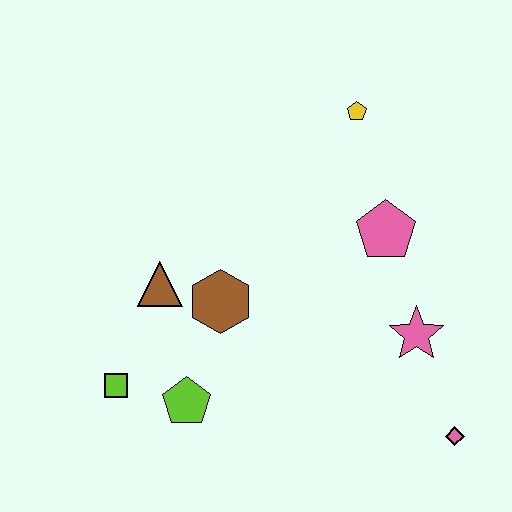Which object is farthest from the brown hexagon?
The pink diamond is farthest from the brown hexagon.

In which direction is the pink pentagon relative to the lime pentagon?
The pink pentagon is to the right of the lime pentagon.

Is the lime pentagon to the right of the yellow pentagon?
No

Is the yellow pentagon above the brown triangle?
Yes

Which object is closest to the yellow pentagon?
The pink pentagon is closest to the yellow pentagon.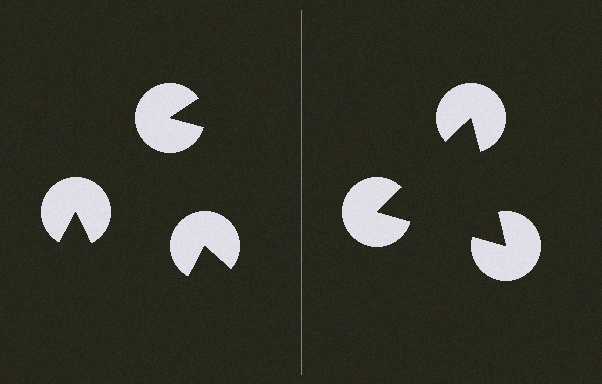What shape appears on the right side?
An illusory triangle.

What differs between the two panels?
The pac-man discs are positioned identically on both sides; only the wedge orientations differ. On the right they align to a triangle; on the left they are misaligned.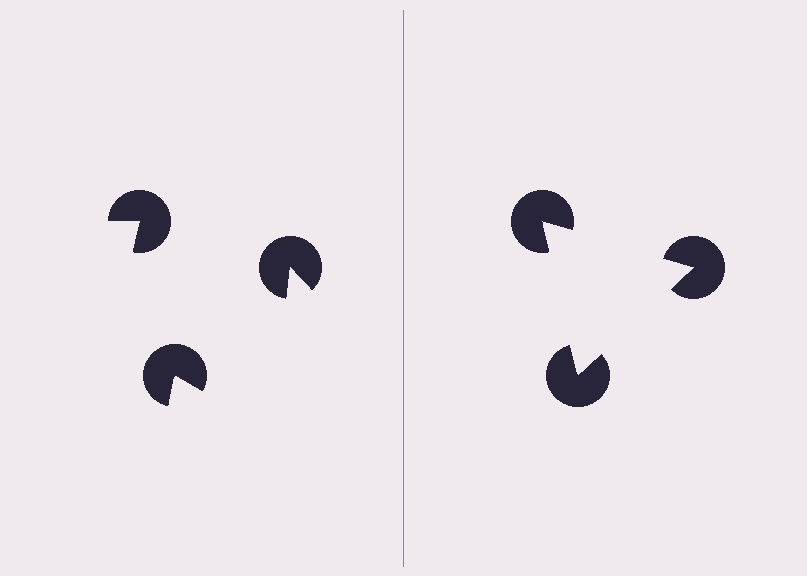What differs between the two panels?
The pac-man discs are positioned identically on both sides; only the wedge orientations differ. On the right they align to a triangle; on the left they are misaligned.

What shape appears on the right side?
An illusory triangle.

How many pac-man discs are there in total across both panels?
6 — 3 on each side.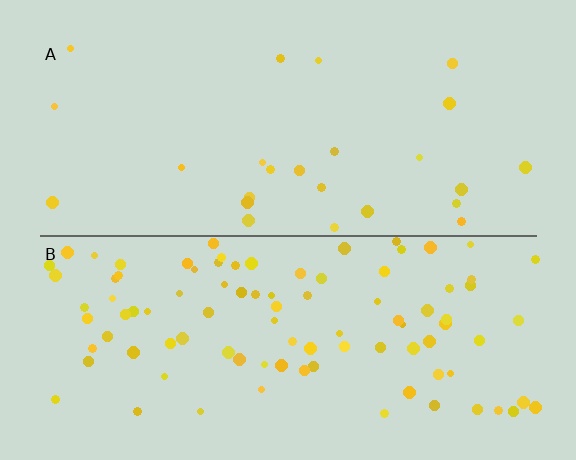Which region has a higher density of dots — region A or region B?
B (the bottom).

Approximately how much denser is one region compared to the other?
Approximately 3.8× — region B over region A.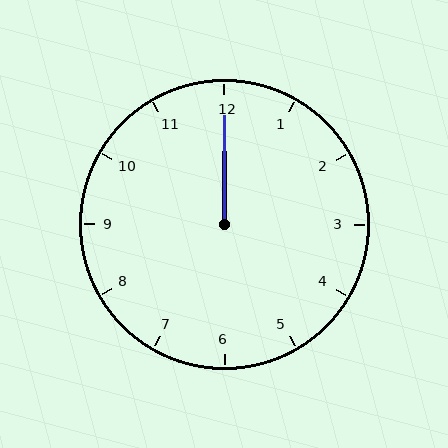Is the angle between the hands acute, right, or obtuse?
It is acute.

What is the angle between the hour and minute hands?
Approximately 0 degrees.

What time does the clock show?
12:00.